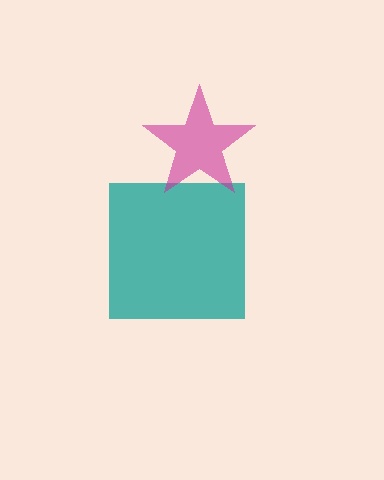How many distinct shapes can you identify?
There are 2 distinct shapes: a teal square, a magenta star.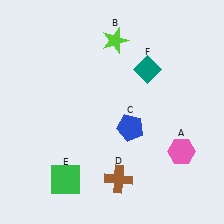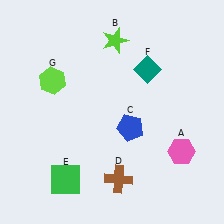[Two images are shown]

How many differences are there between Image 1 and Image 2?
There is 1 difference between the two images.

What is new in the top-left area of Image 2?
A lime hexagon (G) was added in the top-left area of Image 2.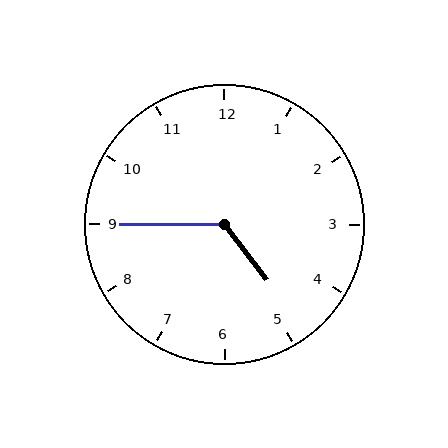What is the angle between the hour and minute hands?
Approximately 128 degrees.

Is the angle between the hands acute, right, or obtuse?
It is obtuse.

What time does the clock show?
4:45.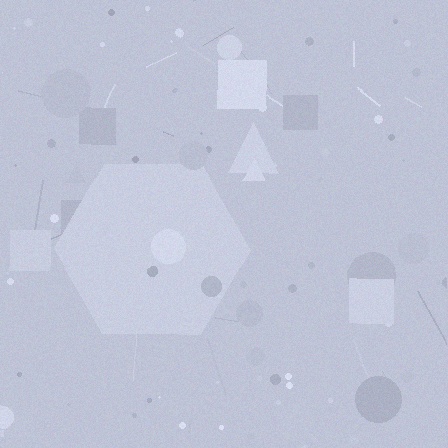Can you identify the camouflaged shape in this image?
The camouflaged shape is a hexagon.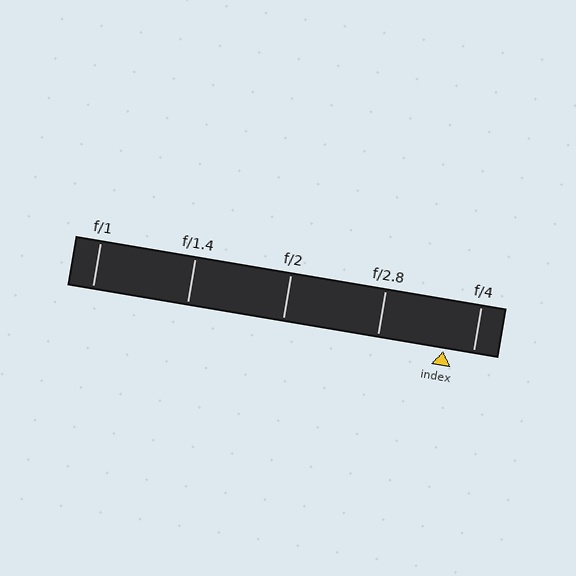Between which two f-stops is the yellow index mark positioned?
The index mark is between f/2.8 and f/4.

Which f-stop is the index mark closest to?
The index mark is closest to f/4.